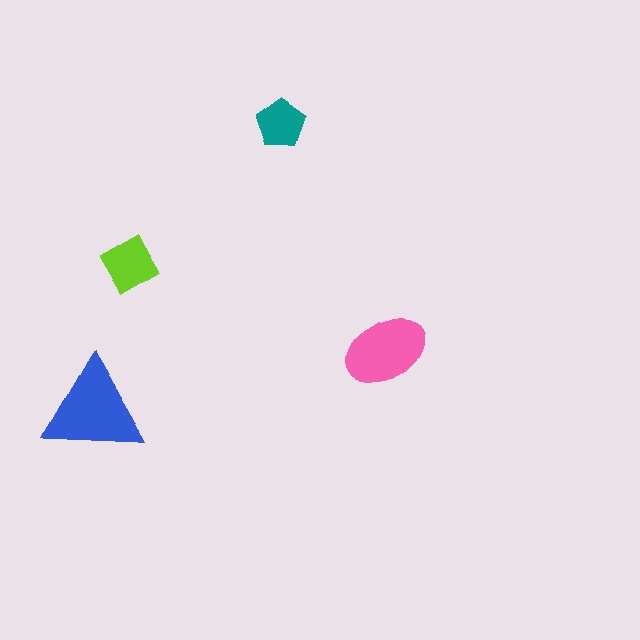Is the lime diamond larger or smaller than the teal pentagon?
Larger.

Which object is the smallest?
The teal pentagon.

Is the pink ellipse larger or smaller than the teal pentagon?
Larger.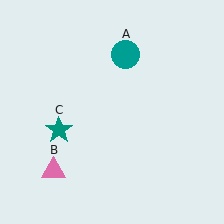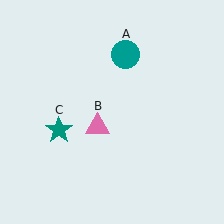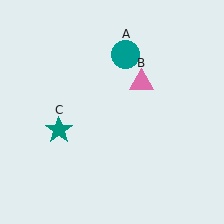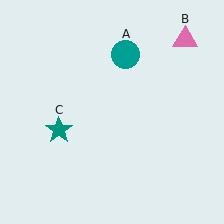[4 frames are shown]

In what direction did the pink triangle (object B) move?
The pink triangle (object B) moved up and to the right.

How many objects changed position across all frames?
1 object changed position: pink triangle (object B).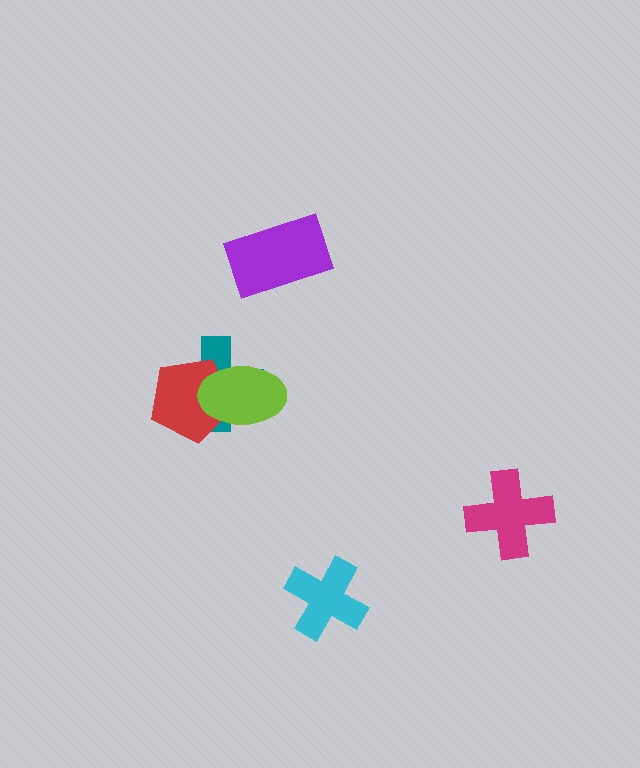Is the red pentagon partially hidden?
Yes, it is partially covered by another shape.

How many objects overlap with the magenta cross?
0 objects overlap with the magenta cross.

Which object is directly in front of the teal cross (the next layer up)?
The red pentagon is directly in front of the teal cross.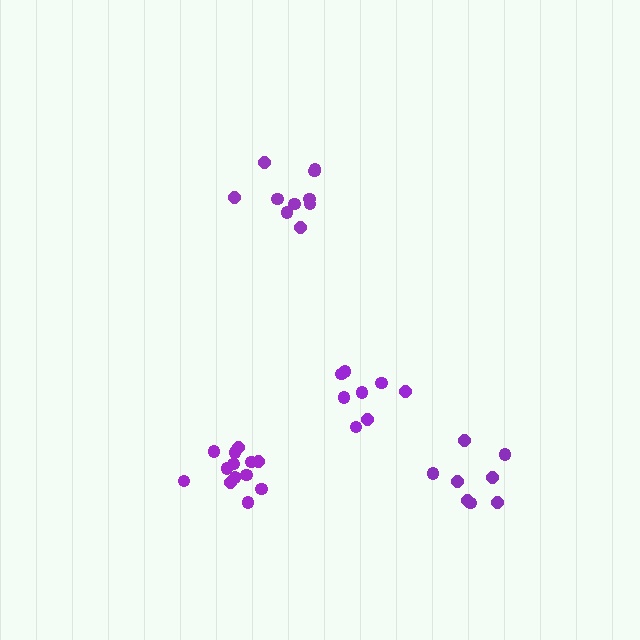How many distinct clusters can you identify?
There are 4 distinct clusters.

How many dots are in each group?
Group 1: 10 dots, Group 2: 13 dots, Group 3: 8 dots, Group 4: 8 dots (39 total).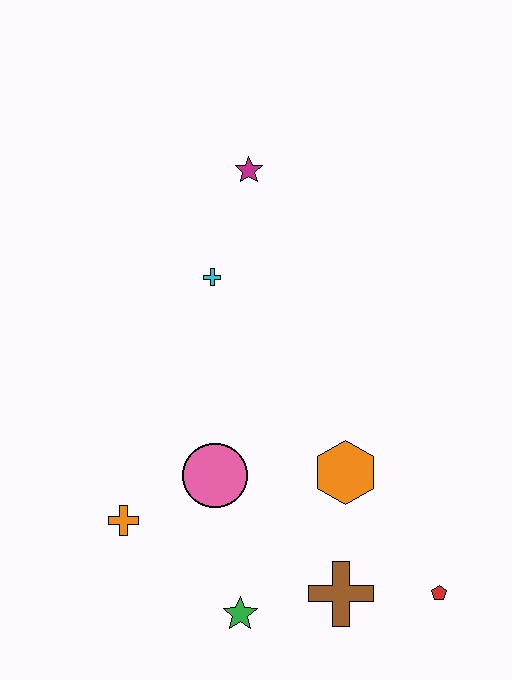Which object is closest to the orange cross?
The pink circle is closest to the orange cross.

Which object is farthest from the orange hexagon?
The magenta star is farthest from the orange hexagon.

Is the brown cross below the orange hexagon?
Yes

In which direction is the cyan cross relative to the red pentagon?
The cyan cross is above the red pentagon.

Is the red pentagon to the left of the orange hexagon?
No